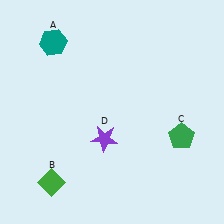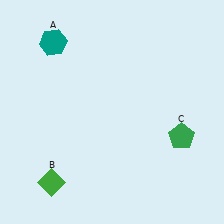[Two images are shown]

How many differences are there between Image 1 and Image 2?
There is 1 difference between the two images.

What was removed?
The purple star (D) was removed in Image 2.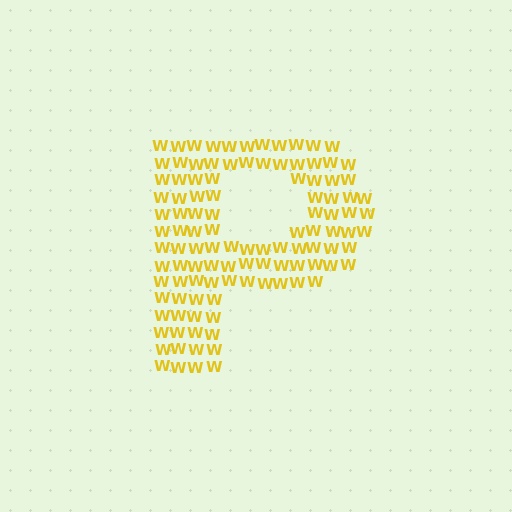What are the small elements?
The small elements are letter W's.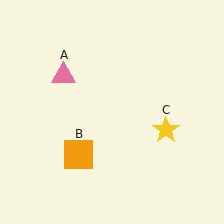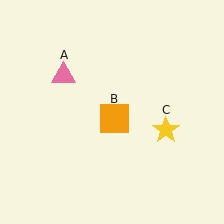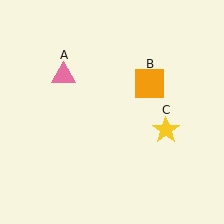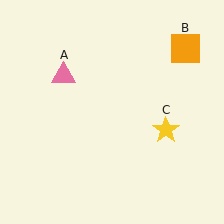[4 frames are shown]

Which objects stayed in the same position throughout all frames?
Pink triangle (object A) and yellow star (object C) remained stationary.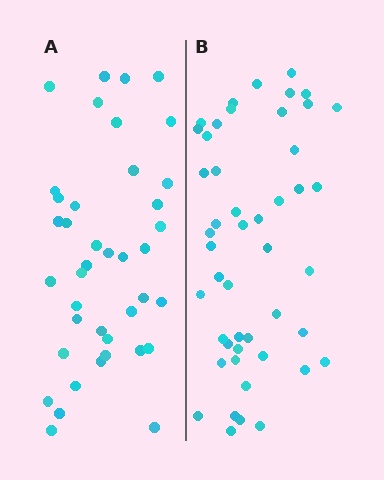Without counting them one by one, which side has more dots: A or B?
Region B (the right region) has more dots.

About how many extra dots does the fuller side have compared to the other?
Region B has roughly 8 or so more dots than region A.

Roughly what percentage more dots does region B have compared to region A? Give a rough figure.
About 20% more.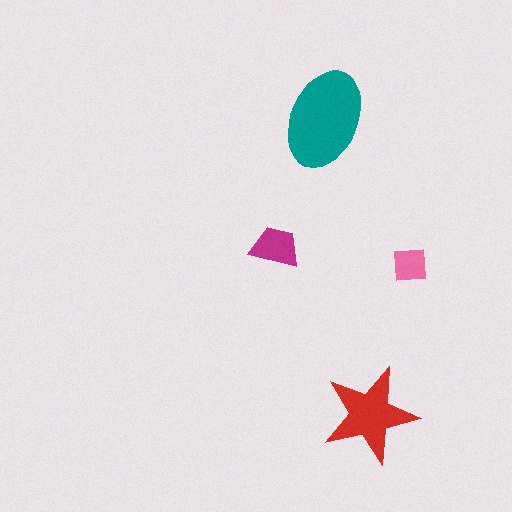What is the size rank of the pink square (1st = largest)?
4th.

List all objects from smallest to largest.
The pink square, the magenta trapezoid, the red star, the teal ellipse.